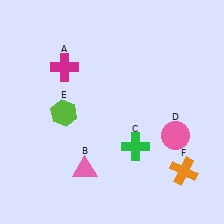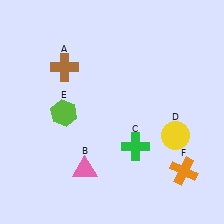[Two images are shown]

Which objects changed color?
A changed from magenta to brown. D changed from pink to yellow.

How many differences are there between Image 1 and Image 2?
There are 2 differences between the two images.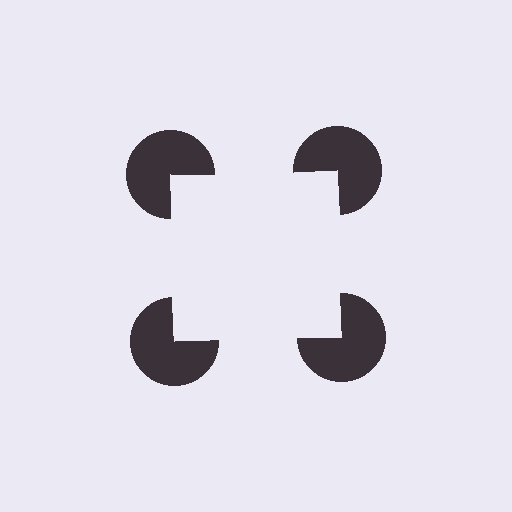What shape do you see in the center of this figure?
An illusory square — its edges are inferred from the aligned wedge cuts in the pac-man discs, not physically drawn.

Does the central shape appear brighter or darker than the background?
It typically appears slightly brighter than the background, even though no actual brightness change is drawn.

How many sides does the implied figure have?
4 sides.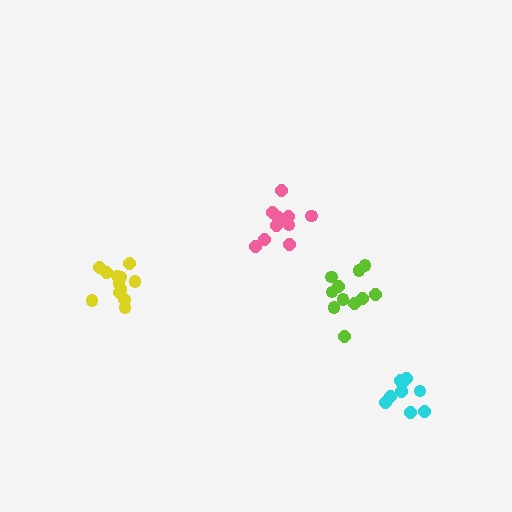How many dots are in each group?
Group 1: 11 dots, Group 2: 12 dots, Group 3: 9 dots, Group 4: 12 dots (44 total).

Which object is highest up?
The pink cluster is topmost.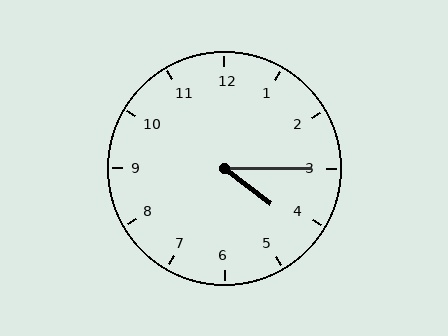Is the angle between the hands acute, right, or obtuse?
It is acute.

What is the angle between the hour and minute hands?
Approximately 38 degrees.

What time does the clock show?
4:15.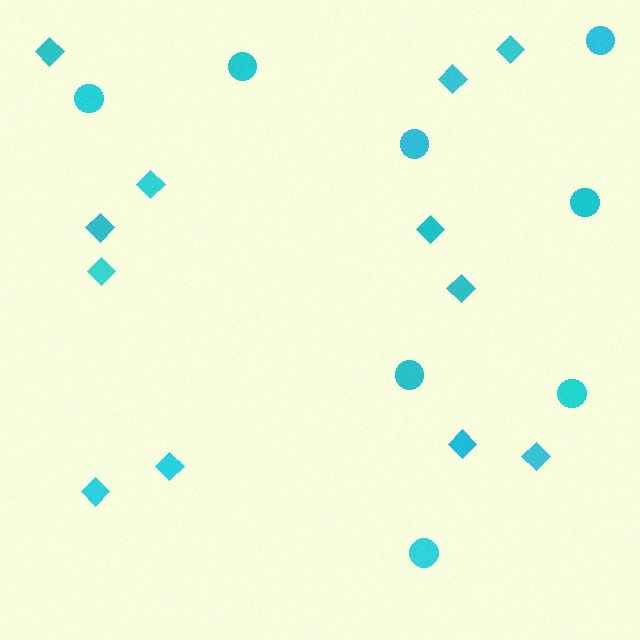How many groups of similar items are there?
There are 2 groups: one group of diamonds (12) and one group of circles (8).